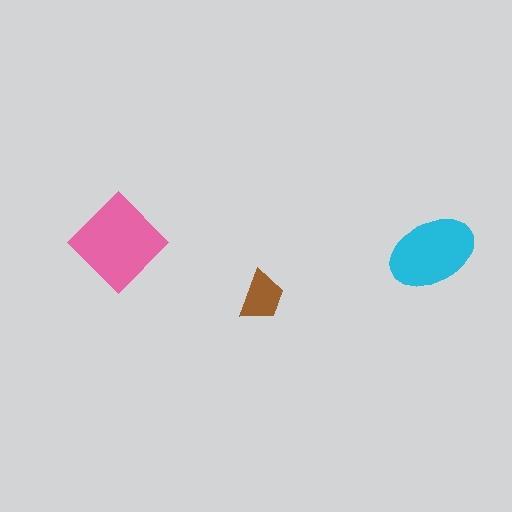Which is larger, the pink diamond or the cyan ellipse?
The pink diamond.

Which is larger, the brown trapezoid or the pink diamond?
The pink diamond.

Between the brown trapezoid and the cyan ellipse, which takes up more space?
The cyan ellipse.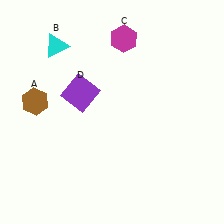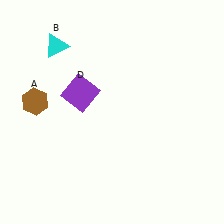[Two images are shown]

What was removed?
The magenta hexagon (C) was removed in Image 2.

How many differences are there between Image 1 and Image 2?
There is 1 difference between the two images.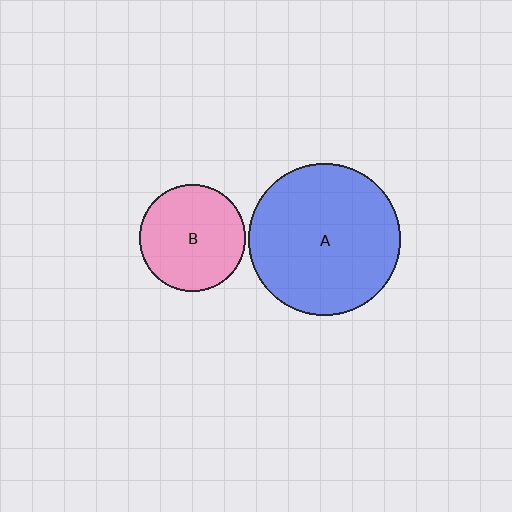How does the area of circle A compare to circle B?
Approximately 2.0 times.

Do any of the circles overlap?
No, none of the circles overlap.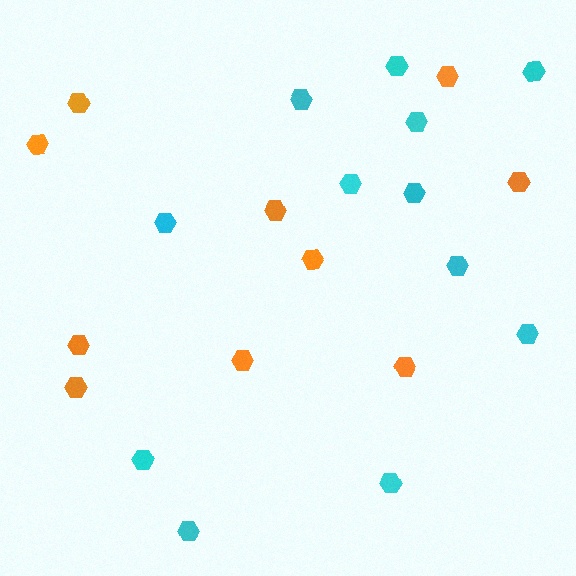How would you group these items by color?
There are 2 groups: one group of cyan hexagons (12) and one group of orange hexagons (10).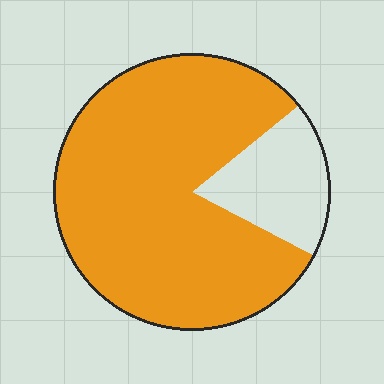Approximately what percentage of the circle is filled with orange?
Approximately 80%.